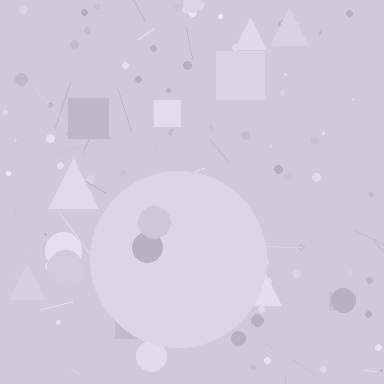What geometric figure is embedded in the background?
A circle is embedded in the background.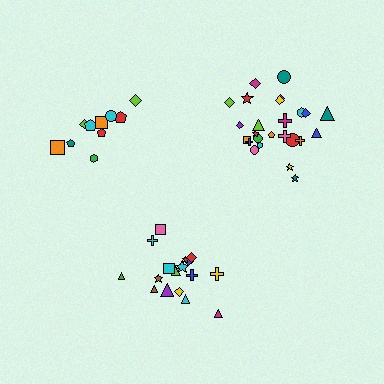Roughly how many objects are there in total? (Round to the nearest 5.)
Roughly 55 objects in total.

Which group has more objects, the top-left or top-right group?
The top-right group.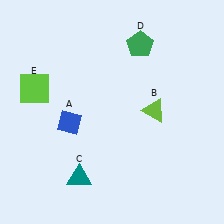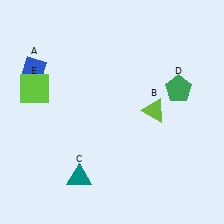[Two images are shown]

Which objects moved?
The objects that moved are: the blue diamond (A), the green pentagon (D).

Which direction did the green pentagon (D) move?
The green pentagon (D) moved down.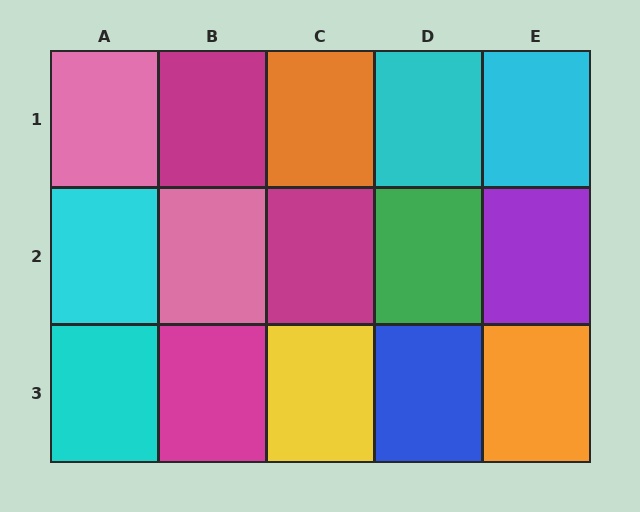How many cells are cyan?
4 cells are cyan.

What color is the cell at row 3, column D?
Blue.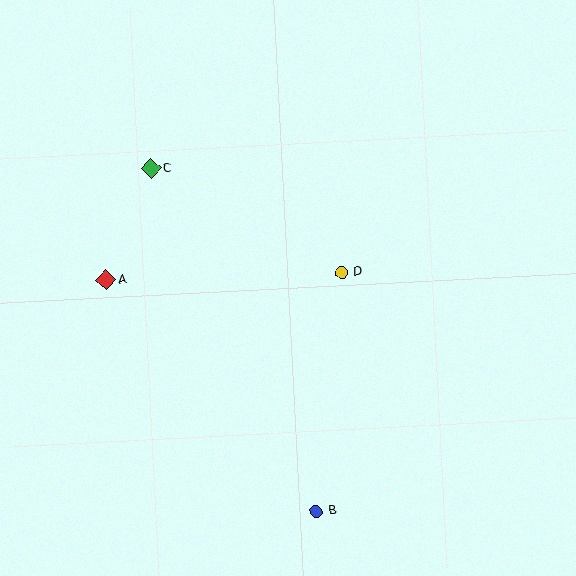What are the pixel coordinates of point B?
Point B is at (316, 511).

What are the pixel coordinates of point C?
Point C is at (151, 169).